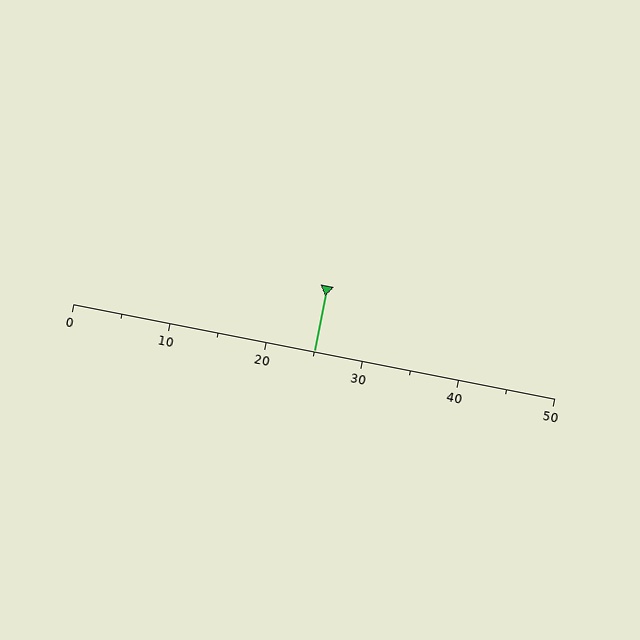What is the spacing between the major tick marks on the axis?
The major ticks are spaced 10 apart.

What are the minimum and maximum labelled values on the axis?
The axis runs from 0 to 50.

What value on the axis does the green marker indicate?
The marker indicates approximately 25.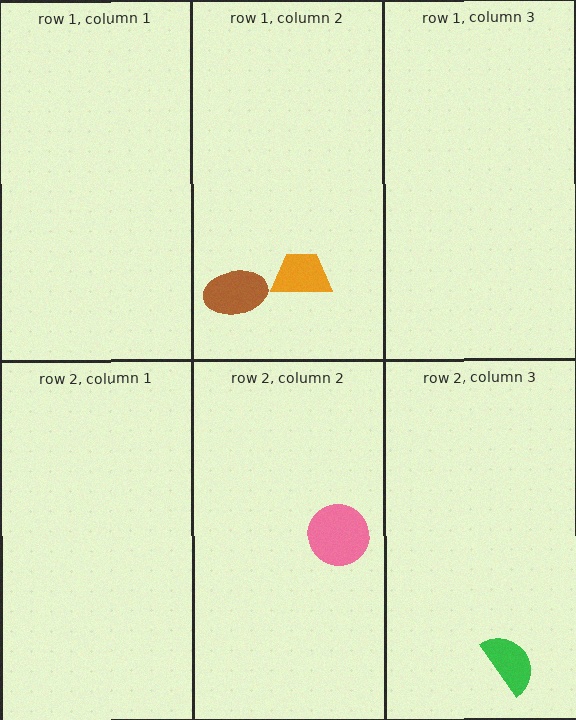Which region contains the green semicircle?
The row 2, column 3 region.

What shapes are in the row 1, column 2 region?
The brown ellipse, the orange trapezoid.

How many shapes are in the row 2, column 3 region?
1.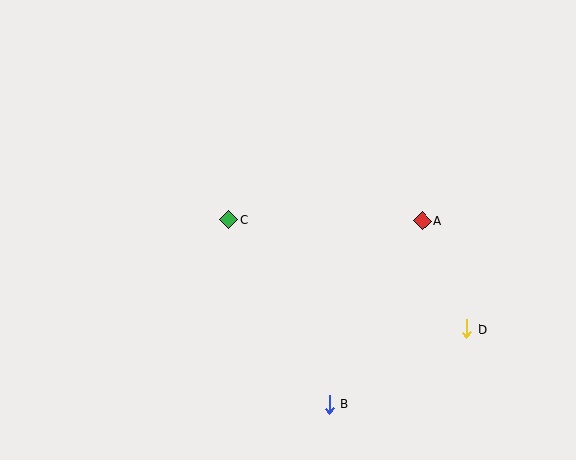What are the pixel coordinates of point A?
Point A is at (422, 221).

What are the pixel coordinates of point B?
Point B is at (329, 404).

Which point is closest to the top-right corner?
Point A is closest to the top-right corner.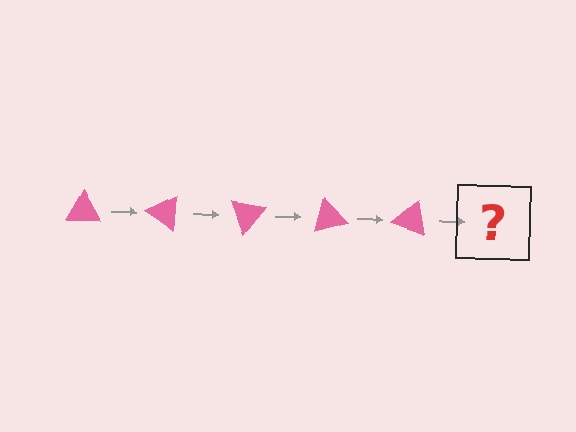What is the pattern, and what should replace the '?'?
The pattern is that the triangle rotates 35 degrees each step. The '?' should be a pink triangle rotated 175 degrees.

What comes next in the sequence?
The next element should be a pink triangle rotated 175 degrees.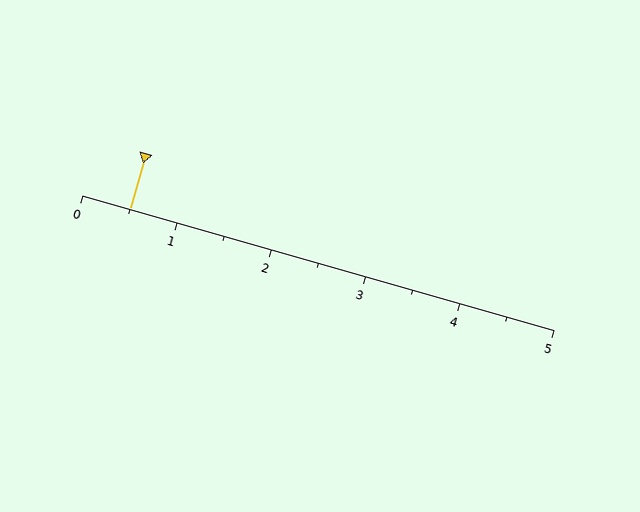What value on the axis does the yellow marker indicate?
The marker indicates approximately 0.5.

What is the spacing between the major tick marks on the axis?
The major ticks are spaced 1 apart.